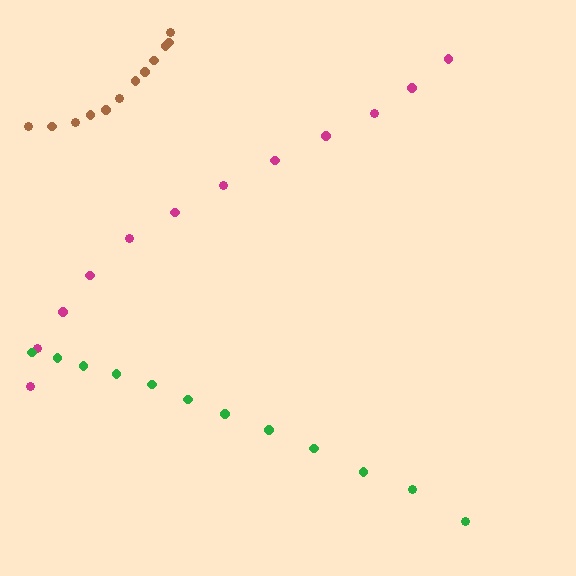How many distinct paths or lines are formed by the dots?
There are 3 distinct paths.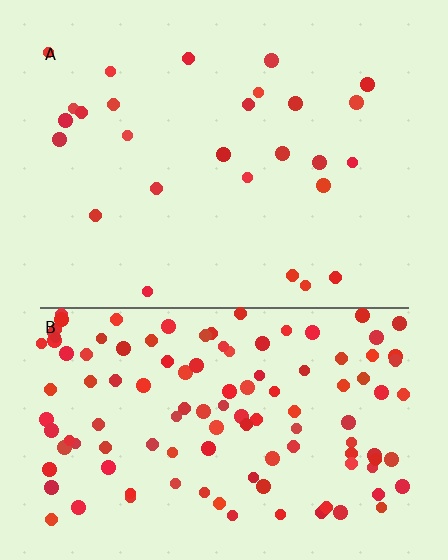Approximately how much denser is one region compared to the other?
Approximately 4.6× — region B over region A.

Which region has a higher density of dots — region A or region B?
B (the bottom).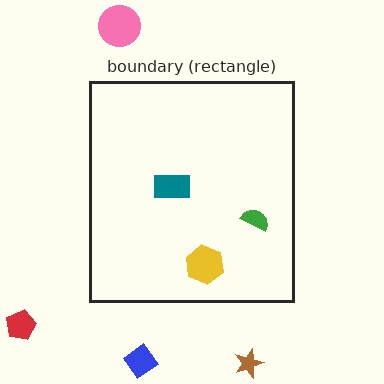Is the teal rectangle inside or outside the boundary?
Inside.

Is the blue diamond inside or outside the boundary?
Outside.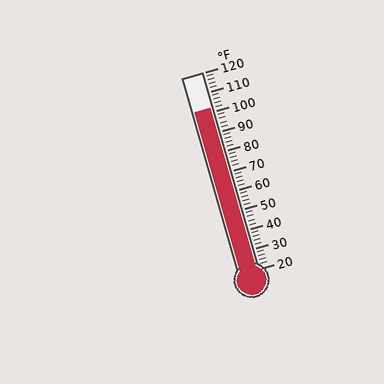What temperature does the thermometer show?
The thermometer shows approximately 102°F.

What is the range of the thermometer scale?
The thermometer scale ranges from 20°F to 120°F.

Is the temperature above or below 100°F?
The temperature is above 100°F.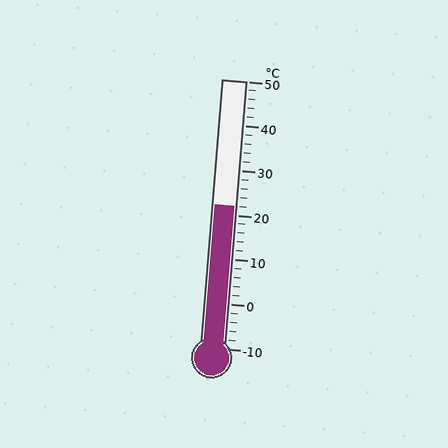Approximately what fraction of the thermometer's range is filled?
The thermometer is filled to approximately 55% of its range.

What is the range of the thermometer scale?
The thermometer scale ranges from -10°C to 50°C.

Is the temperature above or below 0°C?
The temperature is above 0°C.